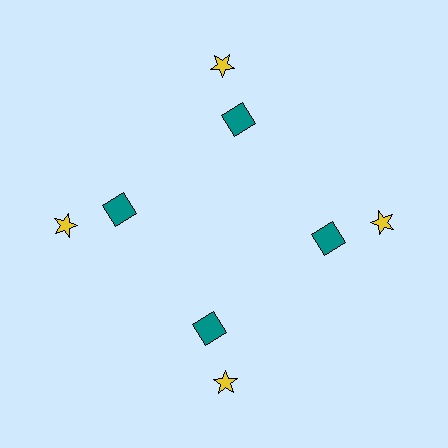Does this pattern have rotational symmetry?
Yes, this pattern has 4-fold rotational symmetry. It looks the same after rotating 90 degrees around the center.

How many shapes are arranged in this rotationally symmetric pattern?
There are 8 shapes, arranged in 4 groups of 2.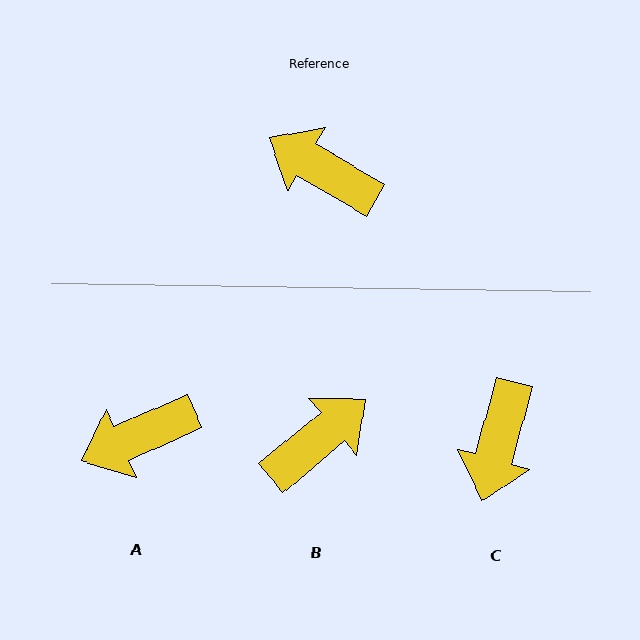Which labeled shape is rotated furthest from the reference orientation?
B, about 110 degrees away.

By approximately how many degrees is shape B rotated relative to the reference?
Approximately 110 degrees clockwise.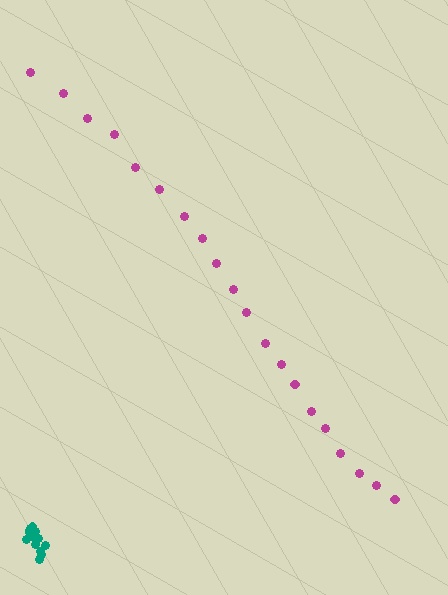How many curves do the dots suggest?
There are 2 distinct paths.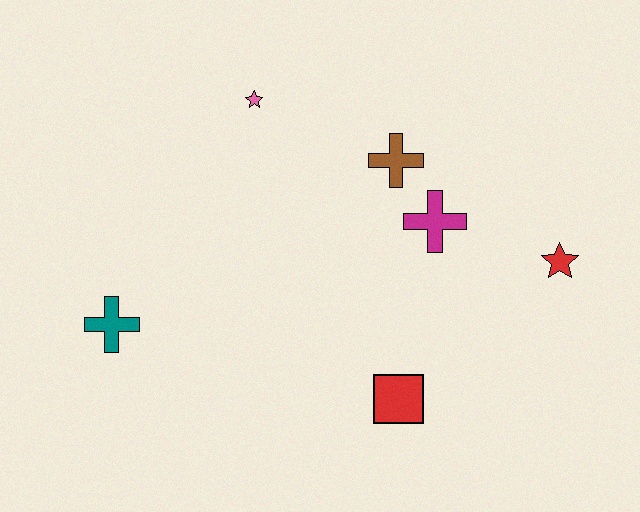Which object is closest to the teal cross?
The pink star is closest to the teal cross.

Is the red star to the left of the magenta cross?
No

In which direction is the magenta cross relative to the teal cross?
The magenta cross is to the right of the teal cross.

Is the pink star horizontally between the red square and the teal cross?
Yes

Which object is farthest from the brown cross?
The teal cross is farthest from the brown cross.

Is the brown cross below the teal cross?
No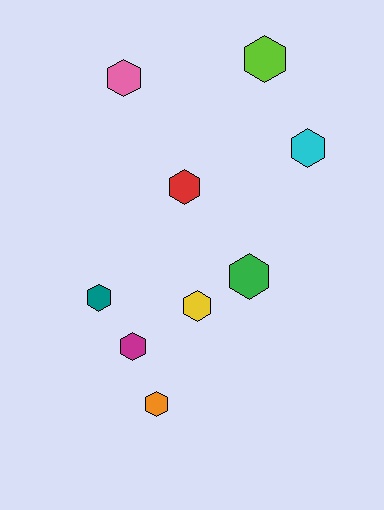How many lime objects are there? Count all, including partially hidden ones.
There is 1 lime object.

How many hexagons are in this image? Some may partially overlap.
There are 9 hexagons.